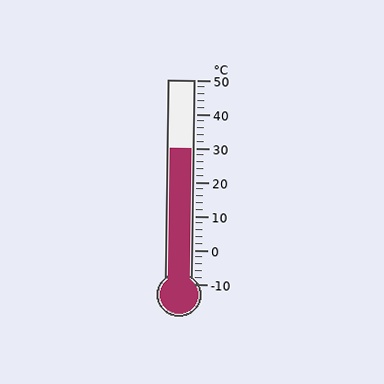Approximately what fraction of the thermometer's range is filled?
The thermometer is filled to approximately 65% of its range.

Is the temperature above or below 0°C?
The temperature is above 0°C.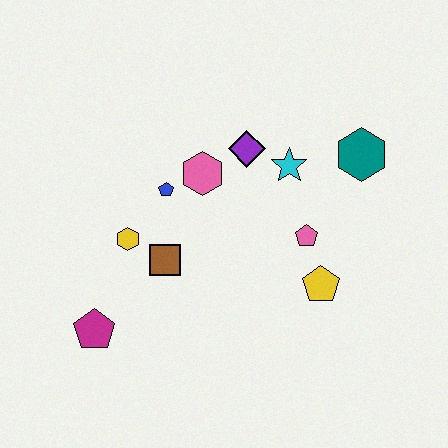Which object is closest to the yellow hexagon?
The brown square is closest to the yellow hexagon.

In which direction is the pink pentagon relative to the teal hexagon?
The pink pentagon is below the teal hexagon.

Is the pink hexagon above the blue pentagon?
Yes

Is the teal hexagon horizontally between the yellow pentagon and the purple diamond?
No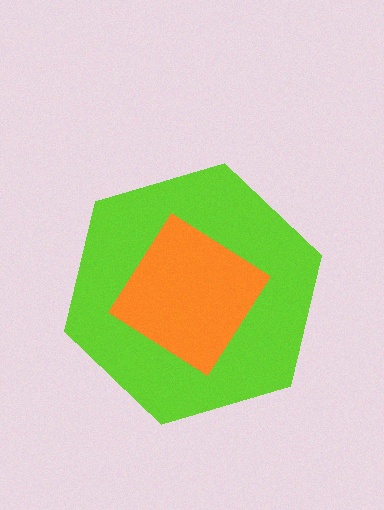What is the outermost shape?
The lime hexagon.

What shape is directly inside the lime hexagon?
The orange diamond.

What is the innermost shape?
The orange diamond.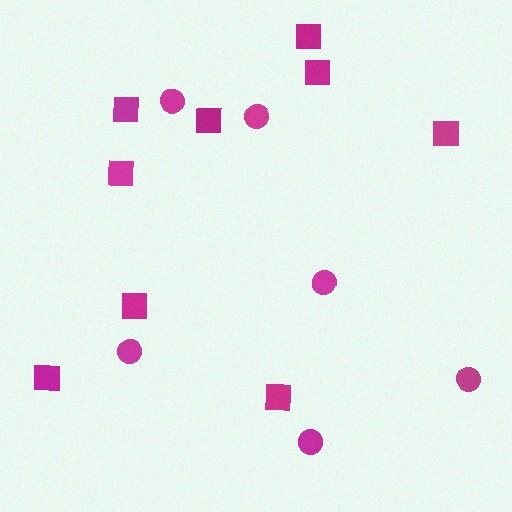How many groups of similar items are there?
There are 2 groups: one group of circles (6) and one group of squares (9).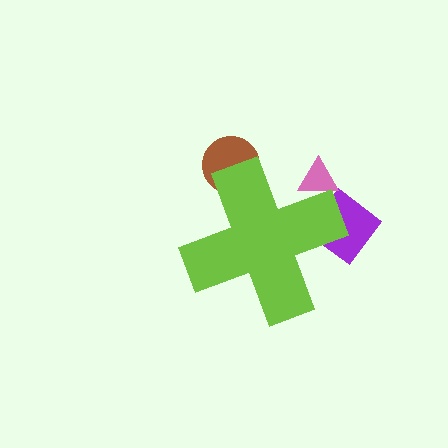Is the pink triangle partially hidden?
Yes, the pink triangle is partially hidden behind the lime cross.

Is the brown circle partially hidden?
Yes, the brown circle is partially hidden behind the lime cross.